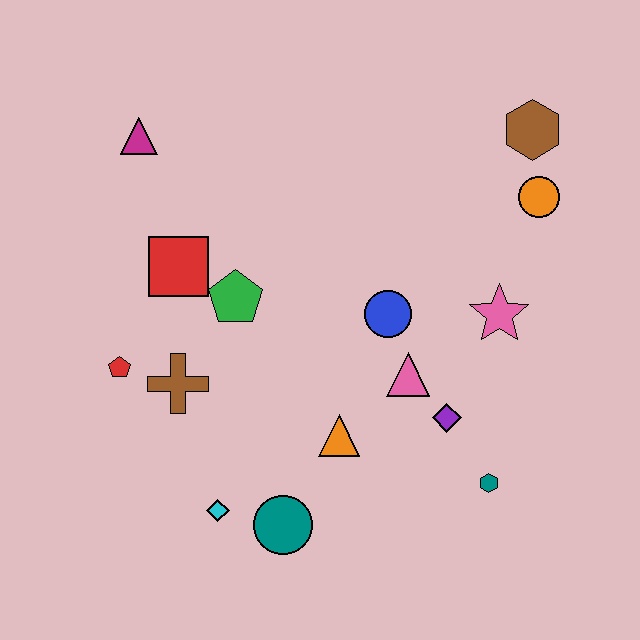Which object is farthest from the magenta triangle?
The teal hexagon is farthest from the magenta triangle.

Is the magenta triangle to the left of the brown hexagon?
Yes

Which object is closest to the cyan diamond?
The teal circle is closest to the cyan diamond.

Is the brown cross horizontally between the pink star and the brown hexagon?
No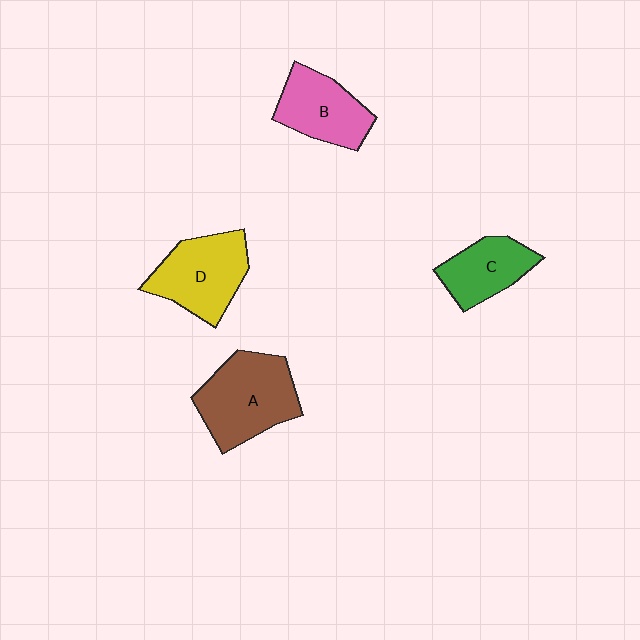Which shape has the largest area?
Shape A (brown).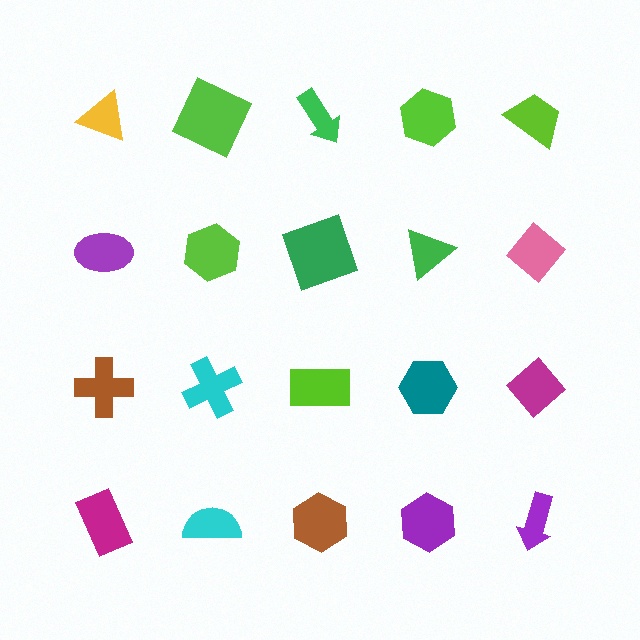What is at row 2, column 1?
A purple ellipse.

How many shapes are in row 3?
5 shapes.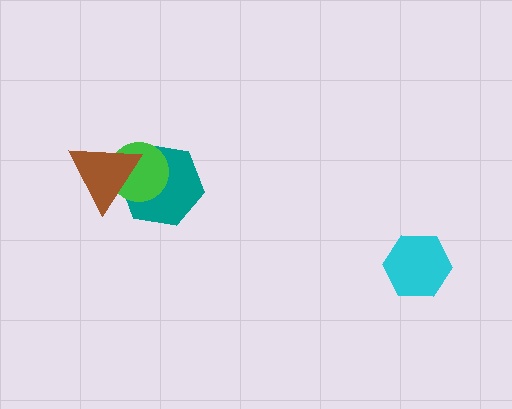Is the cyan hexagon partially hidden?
No, no other shape covers it.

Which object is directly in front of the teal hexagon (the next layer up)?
The green circle is directly in front of the teal hexagon.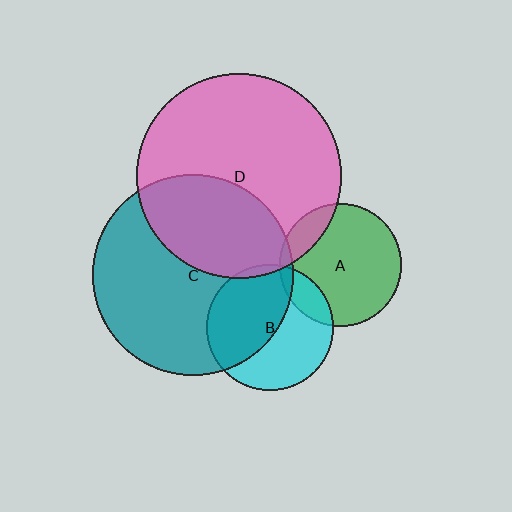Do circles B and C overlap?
Yes.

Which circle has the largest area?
Circle D (pink).